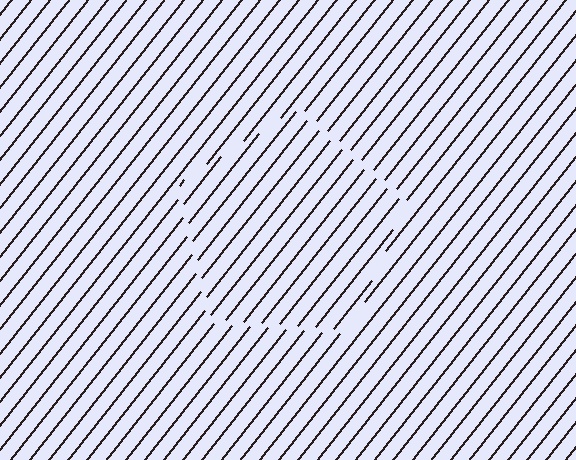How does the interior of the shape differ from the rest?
The interior of the shape contains the same grating, shifted by half a period — the contour is defined by the phase discontinuity where line-ends from the inner and outer gratings abut.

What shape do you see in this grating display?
An illusory pentagon. The interior of the shape contains the same grating, shifted by half a period — the contour is defined by the phase discontinuity where line-ends from the inner and outer gratings abut.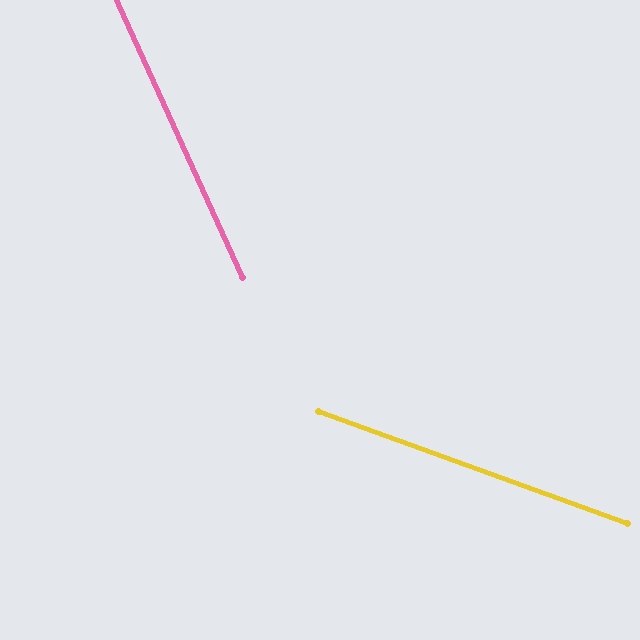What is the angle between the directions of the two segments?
Approximately 46 degrees.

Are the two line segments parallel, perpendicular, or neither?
Neither parallel nor perpendicular — they differ by about 46°.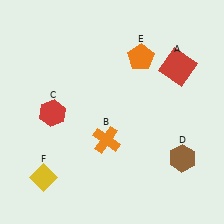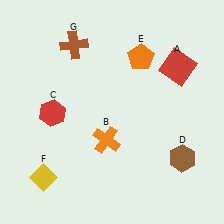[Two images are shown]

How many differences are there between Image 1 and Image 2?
There is 1 difference between the two images.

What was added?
A brown cross (G) was added in Image 2.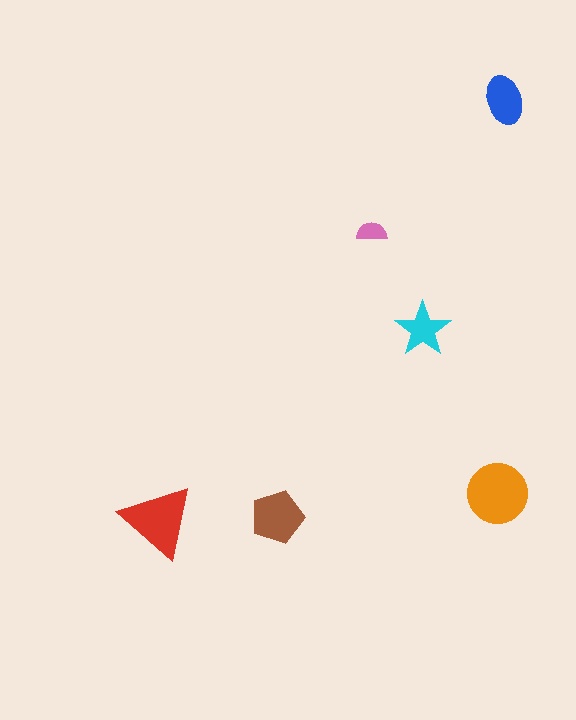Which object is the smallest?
The pink semicircle.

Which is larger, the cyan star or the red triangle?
The red triangle.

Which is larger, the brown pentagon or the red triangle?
The red triangle.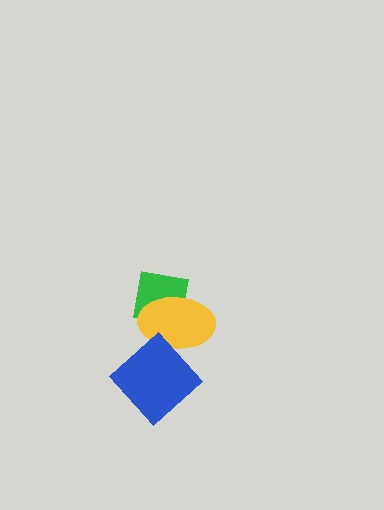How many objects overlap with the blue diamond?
1 object overlaps with the blue diamond.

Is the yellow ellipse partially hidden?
Yes, it is partially covered by another shape.